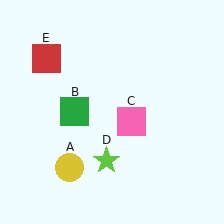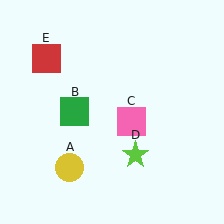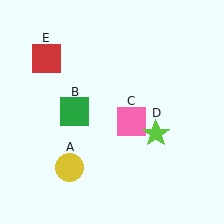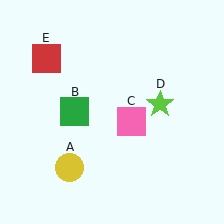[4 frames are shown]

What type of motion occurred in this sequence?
The lime star (object D) rotated counterclockwise around the center of the scene.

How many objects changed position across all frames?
1 object changed position: lime star (object D).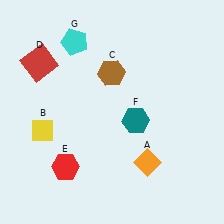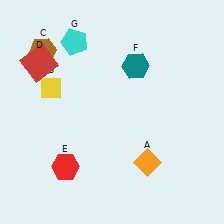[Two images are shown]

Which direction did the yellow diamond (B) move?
The yellow diamond (B) moved up.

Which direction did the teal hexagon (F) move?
The teal hexagon (F) moved up.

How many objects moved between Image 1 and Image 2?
3 objects moved between the two images.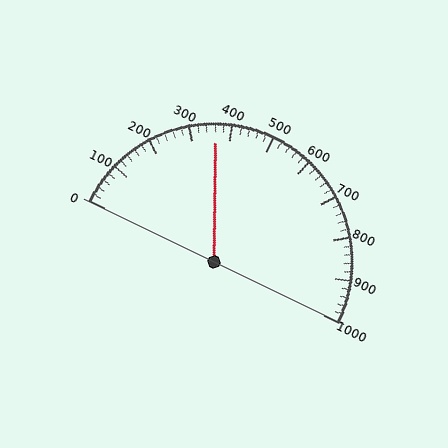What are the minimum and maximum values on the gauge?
The gauge ranges from 0 to 1000.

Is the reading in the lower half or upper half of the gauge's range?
The reading is in the lower half of the range (0 to 1000).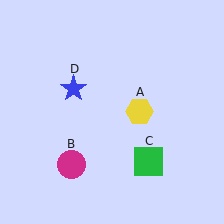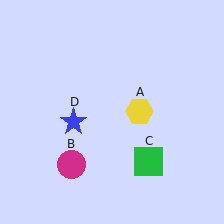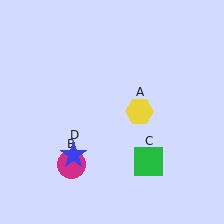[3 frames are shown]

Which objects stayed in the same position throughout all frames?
Yellow hexagon (object A) and magenta circle (object B) and green square (object C) remained stationary.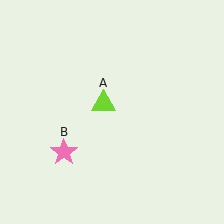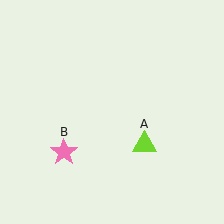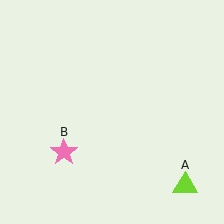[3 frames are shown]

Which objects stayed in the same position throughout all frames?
Pink star (object B) remained stationary.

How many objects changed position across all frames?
1 object changed position: lime triangle (object A).